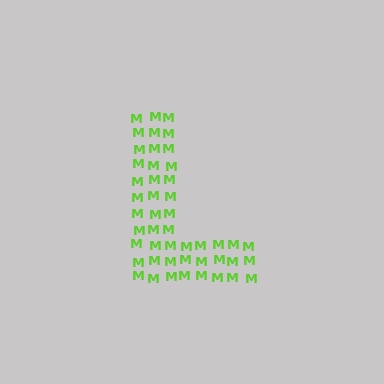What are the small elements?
The small elements are letter M's.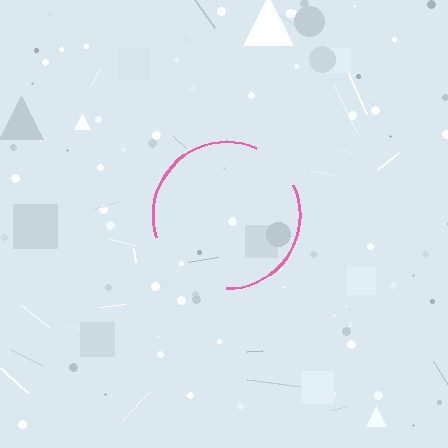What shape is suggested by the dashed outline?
The dashed outline suggests a circle.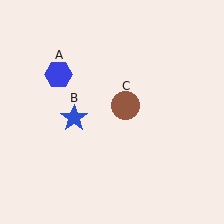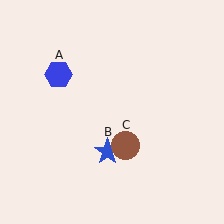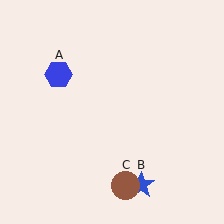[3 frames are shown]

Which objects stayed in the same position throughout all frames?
Blue hexagon (object A) remained stationary.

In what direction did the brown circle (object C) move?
The brown circle (object C) moved down.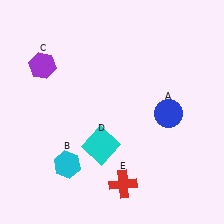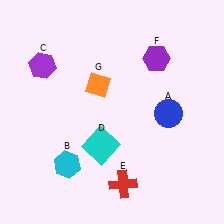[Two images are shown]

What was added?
A purple hexagon (F), an orange diamond (G) were added in Image 2.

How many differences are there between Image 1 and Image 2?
There are 2 differences between the two images.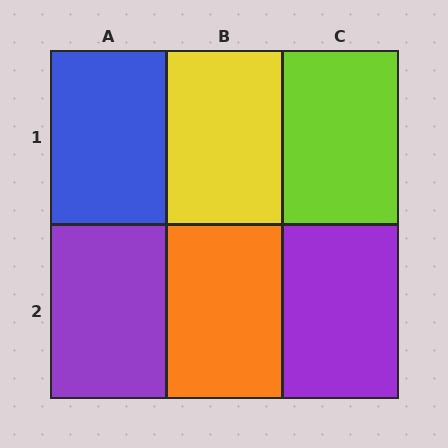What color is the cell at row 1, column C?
Lime.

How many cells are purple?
2 cells are purple.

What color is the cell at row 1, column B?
Yellow.